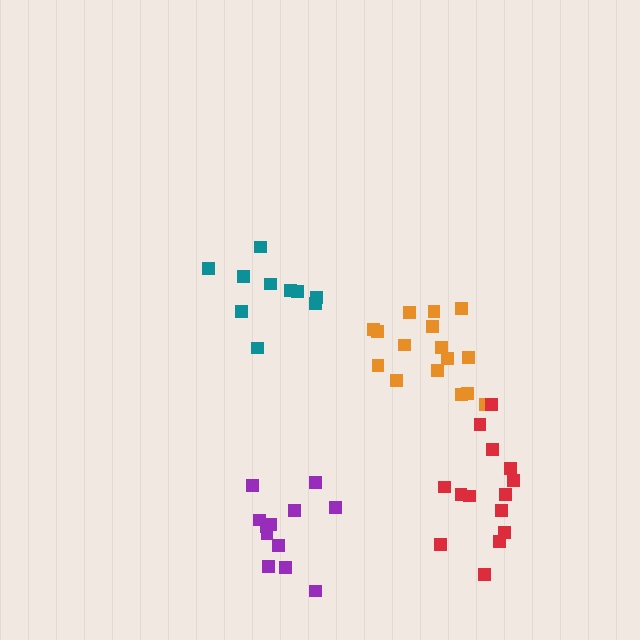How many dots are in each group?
Group 1: 16 dots, Group 2: 13 dots, Group 3: 11 dots, Group 4: 14 dots (54 total).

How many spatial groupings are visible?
There are 4 spatial groupings.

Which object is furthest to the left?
The teal cluster is leftmost.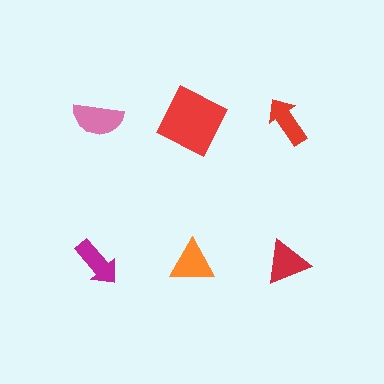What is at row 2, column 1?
A magenta arrow.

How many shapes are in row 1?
3 shapes.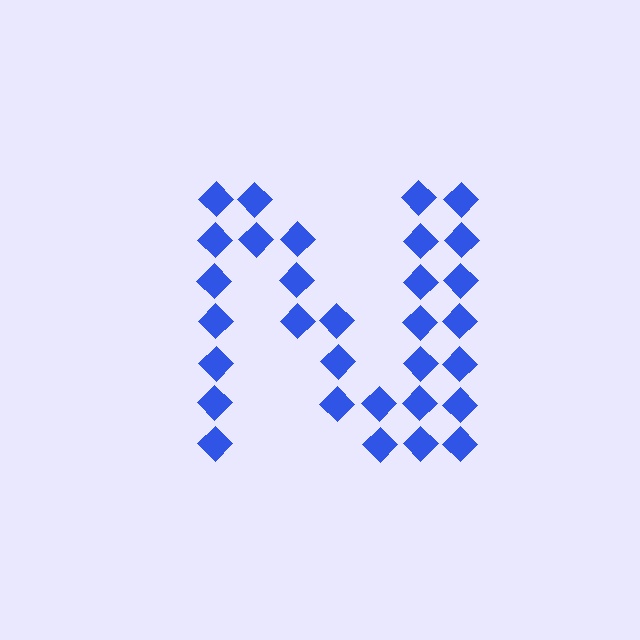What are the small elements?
The small elements are diamonds.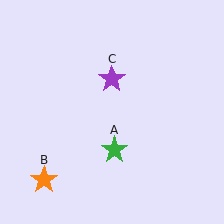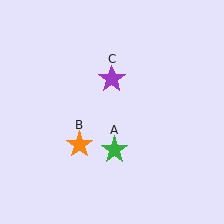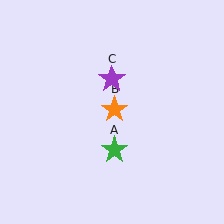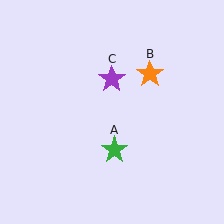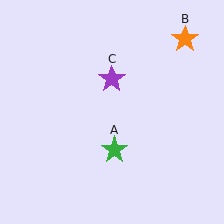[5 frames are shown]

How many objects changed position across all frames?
1 object changed position: orange star (object B).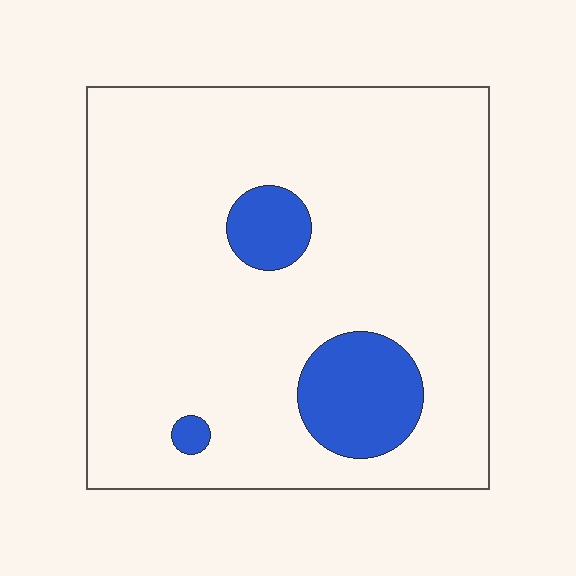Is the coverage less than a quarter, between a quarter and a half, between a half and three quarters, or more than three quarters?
Less than a quarter.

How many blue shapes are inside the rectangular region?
3.